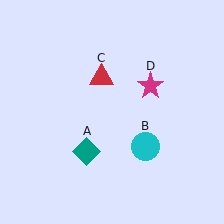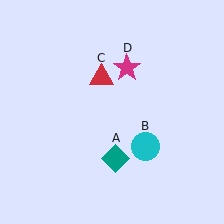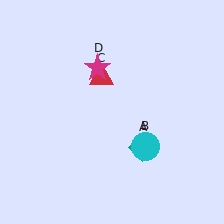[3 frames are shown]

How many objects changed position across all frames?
2 objects changed position: teal diamond (object A), magenta star (object D).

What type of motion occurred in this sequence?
The teal diamond (object A), magenta star (object D) rotated counterclockwise around the center of the scene.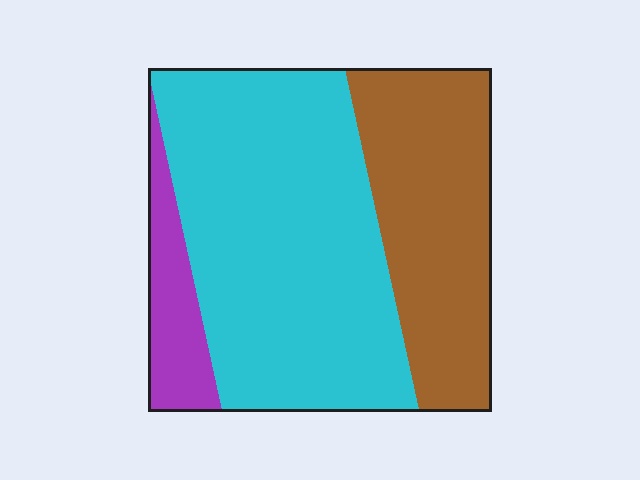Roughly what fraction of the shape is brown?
Brown covers about 30% of the shape.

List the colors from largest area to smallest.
From largest to smallest: cyan, brown, purple.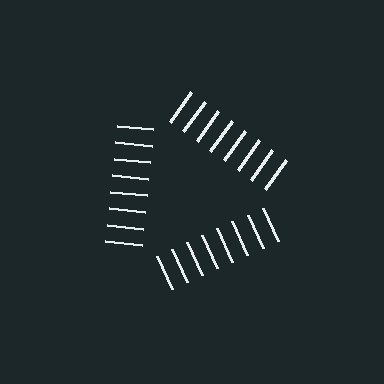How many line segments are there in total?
24 — 8 along each of the 3 edges.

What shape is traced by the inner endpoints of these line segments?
An illusory triangle — the line segments terminate on its edges but no continuous stroke is drawn.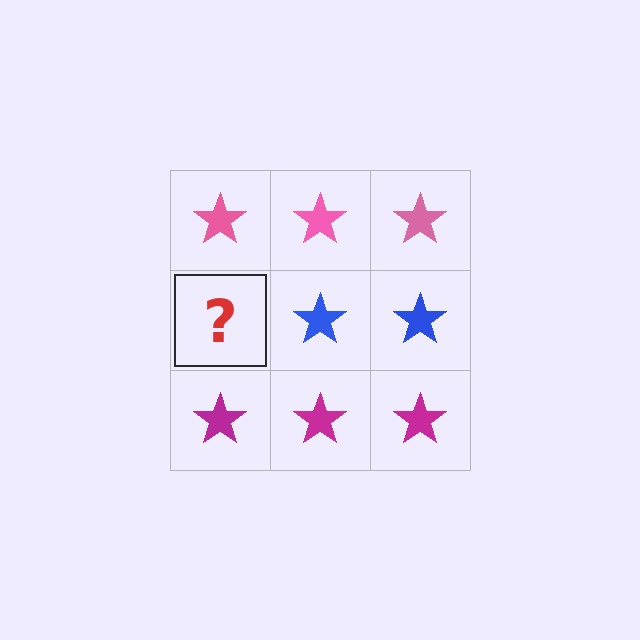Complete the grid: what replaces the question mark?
The question mark should be replaced with a blue star.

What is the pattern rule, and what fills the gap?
The rule is that each row has a consistent color. The gap should be filled with a blue star.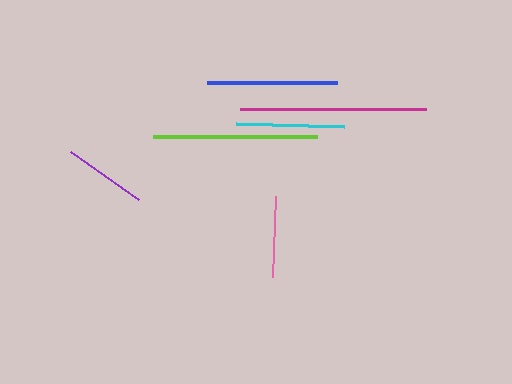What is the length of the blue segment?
The blue segment is approximately 130 pixels long.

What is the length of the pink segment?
The pink segment is approximately 82 pixels long.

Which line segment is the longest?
The magenta line is the longest at approximately 186 pixels.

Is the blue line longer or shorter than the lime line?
The lime line is longer than the blue line.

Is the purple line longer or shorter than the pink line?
The purple line is longer than the pink line.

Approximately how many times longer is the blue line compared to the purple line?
The blue line is approximately 1.6 times the length of the purple line.